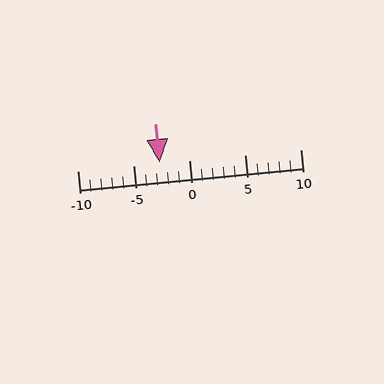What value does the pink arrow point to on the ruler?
The pink arrow points to approximately -3.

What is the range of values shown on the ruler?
The ruler shows values from -10 to 10.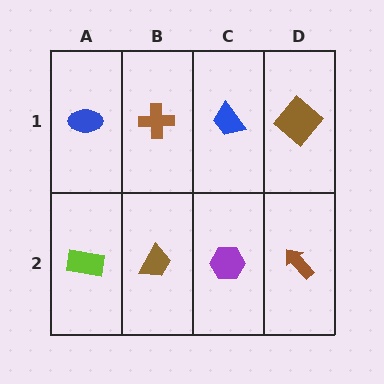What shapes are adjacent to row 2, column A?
A blue ellipse (row 1, column A), a brown trapezoid (row 2, column B).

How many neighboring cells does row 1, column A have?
2.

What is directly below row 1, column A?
A lime rectangle.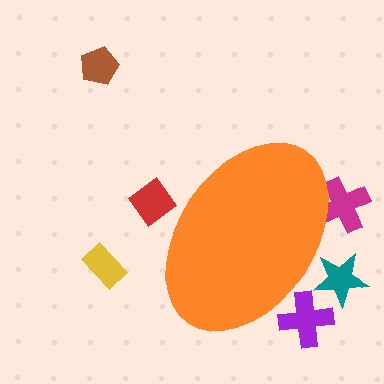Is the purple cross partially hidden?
Yes, the purple cross is partially hidden behind the orange ellipse.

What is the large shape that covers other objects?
An orange ellipse.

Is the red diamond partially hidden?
Yes, the red diamond is partially hidden behind the orange ellipse.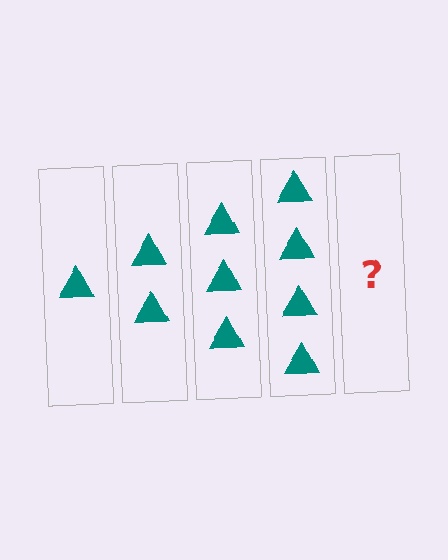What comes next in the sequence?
The next element should be 5 triangles.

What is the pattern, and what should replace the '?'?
The pattern is that each step adds one more triangle. The '?' should be 5 triangles.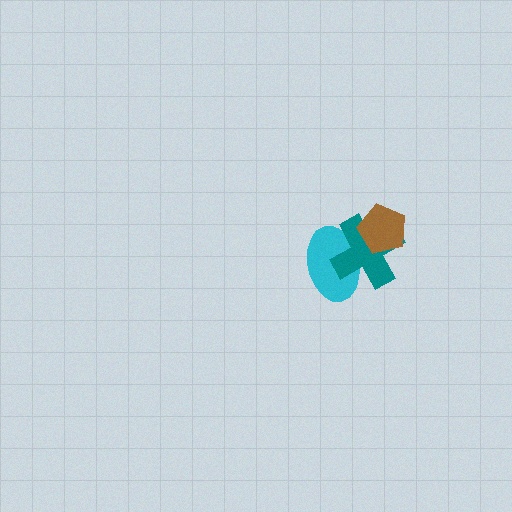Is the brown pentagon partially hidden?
No, no other shape covers it.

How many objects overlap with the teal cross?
2 objects overlap with the teal cross.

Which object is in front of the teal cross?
The brown pentagon is in front of the teal cross.